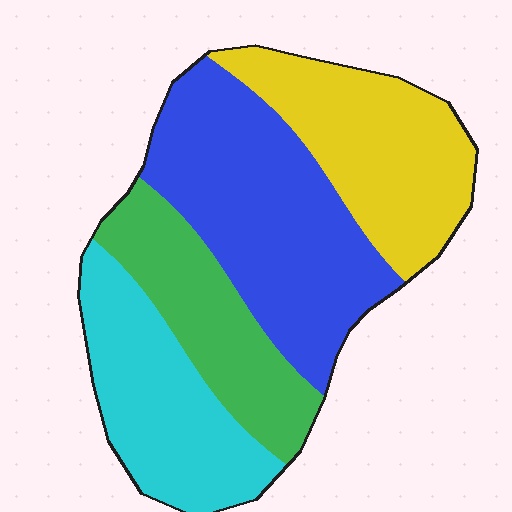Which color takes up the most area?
Blue, at roughly 35%.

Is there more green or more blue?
Blue.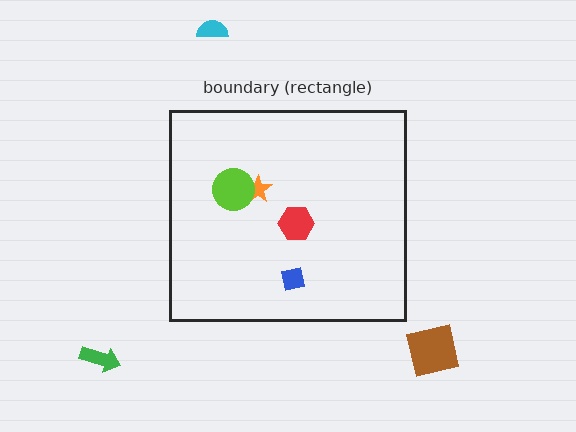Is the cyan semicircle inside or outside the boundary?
Outside.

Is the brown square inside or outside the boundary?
Outside.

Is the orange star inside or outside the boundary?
Inside.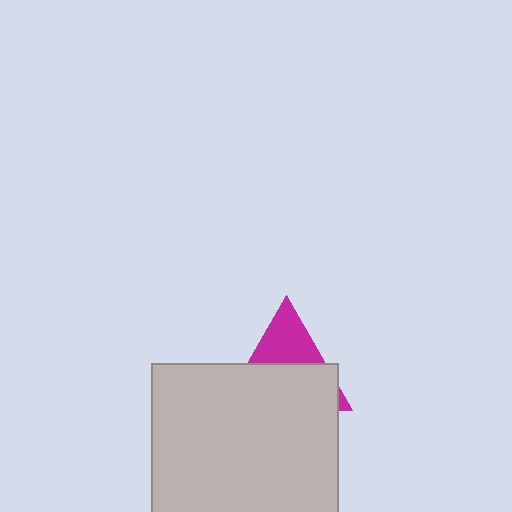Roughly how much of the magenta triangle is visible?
A small part of it is visible (roughly 37%).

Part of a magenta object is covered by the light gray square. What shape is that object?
It is a triangle.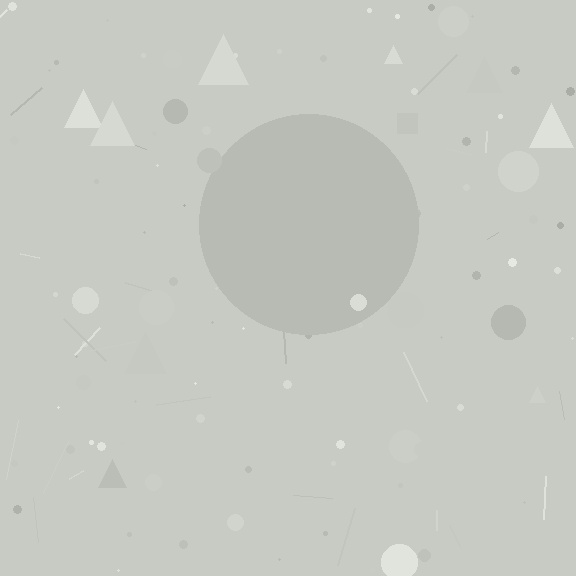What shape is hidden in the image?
A circle is hidden in the image.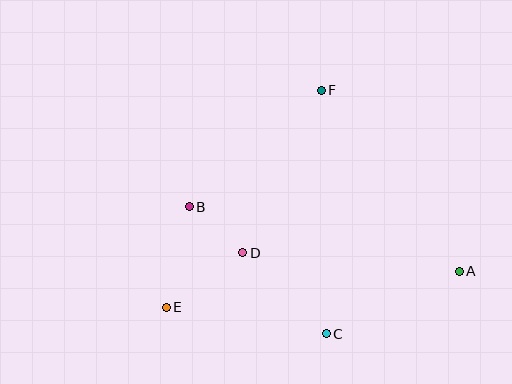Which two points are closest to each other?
Points B and D are closest to each other.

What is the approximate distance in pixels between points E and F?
The distance between E and F is approximately 267 pixels.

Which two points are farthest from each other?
Points A and E are farthest from each other.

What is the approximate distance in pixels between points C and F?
The distance between C and F is approximately 244 pixels.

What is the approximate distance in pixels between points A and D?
The distance between A and D is approximately 217 pixels.